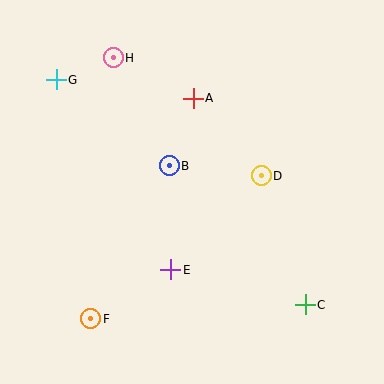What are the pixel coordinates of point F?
Point F is at (91, 319).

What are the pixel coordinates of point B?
Point B is at (169, 166).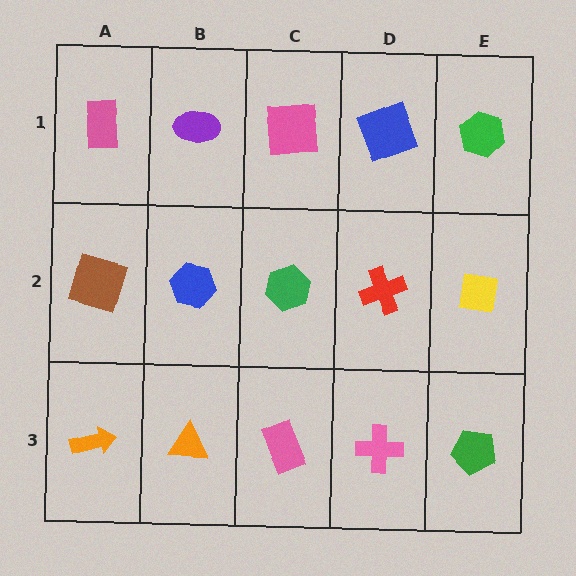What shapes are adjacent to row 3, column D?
A red cross (row 2, column D), a pink rectangle (row 3, column C), a green pentagon (row 3, column E).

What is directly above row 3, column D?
A red cross.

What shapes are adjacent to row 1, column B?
A blue hexagon (row 2, column B), a pink rectangle (row 1, column A), a pink square (row 1, column C).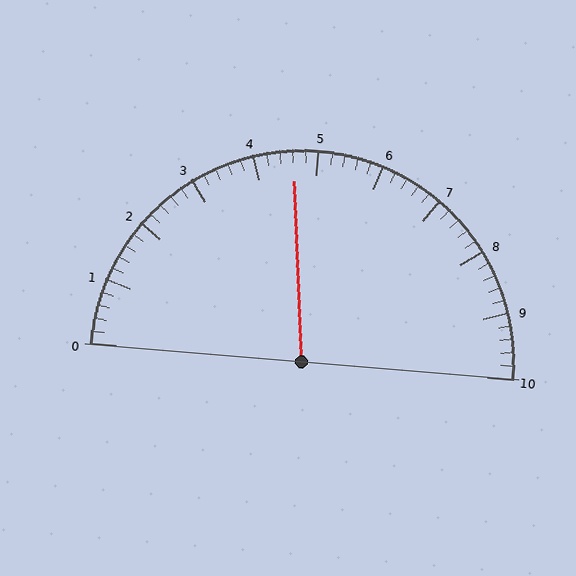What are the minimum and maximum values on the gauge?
The gauge ranges from 0 to 10.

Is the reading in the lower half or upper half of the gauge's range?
The reading is in the lower half of the range (0 to 10).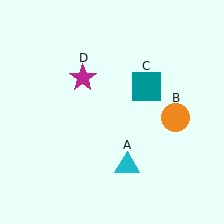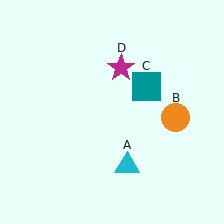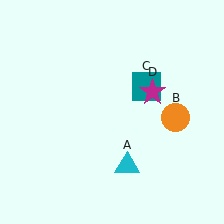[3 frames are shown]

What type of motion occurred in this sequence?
The magenta star (object D) rotated clockwise around the center of the scene.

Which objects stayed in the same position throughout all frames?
Cyan triangle (object A) and orange circle (object B) and teal square (object C) remained stationary.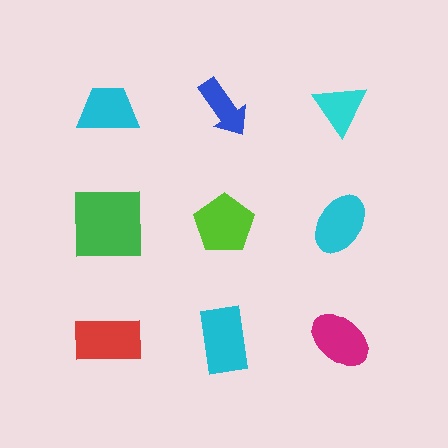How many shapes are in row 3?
3 shapes.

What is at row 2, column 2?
A lime pentagon.